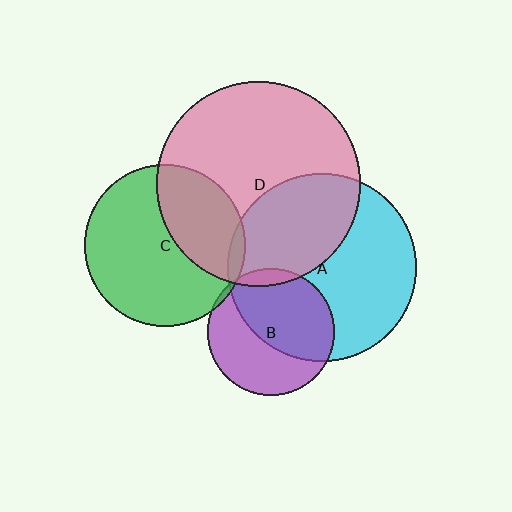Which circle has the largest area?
Circle D (pink).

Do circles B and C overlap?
Yes.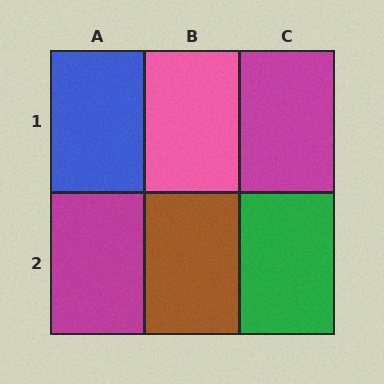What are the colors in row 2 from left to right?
Magenta, brown, green.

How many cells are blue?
1 cell is blue.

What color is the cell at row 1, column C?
Magenta.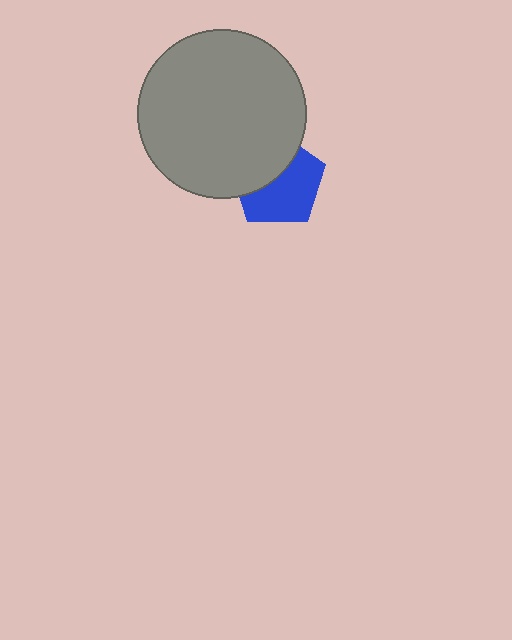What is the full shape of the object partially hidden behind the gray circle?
The partially hidden object is a blue pentagon.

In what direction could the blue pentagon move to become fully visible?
The blue pentagon could move toward the lower-right. That would shift it out from behind the gray circle entirely.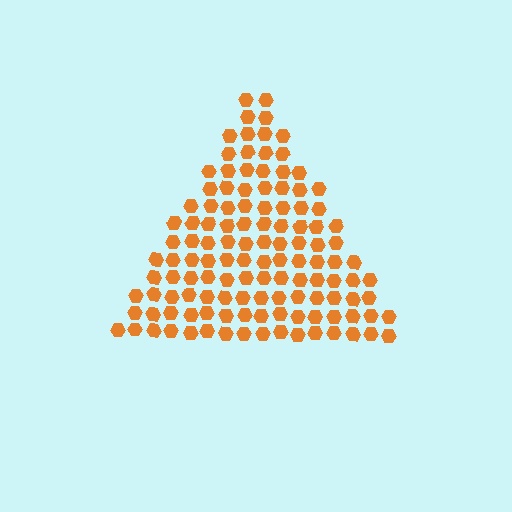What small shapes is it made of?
It is made of small hexagons.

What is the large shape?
The large shape is a triangle.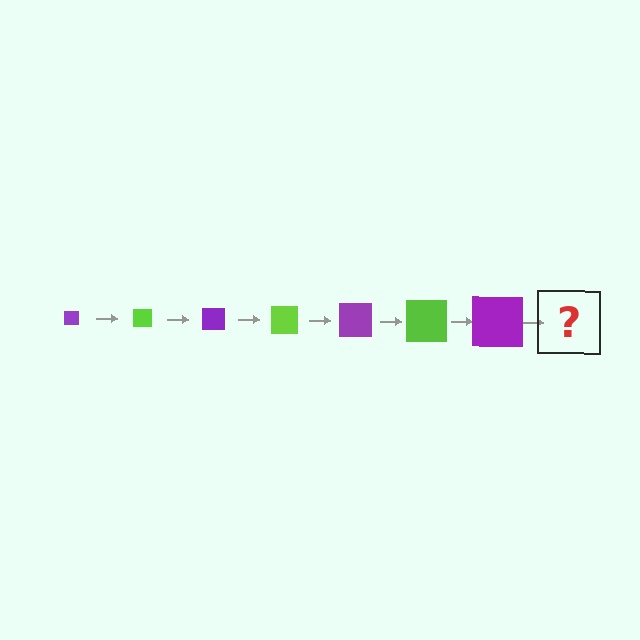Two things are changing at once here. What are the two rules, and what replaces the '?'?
The two rules are that the square grows larger each step and the color cycles through purple and lime. The '?' should be a lime square, larger than the previous one.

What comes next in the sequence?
The next element should be a lime square, larger than the previous one.